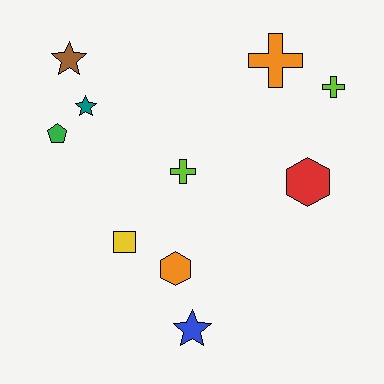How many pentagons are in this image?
There is 1 pentagon.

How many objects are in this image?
There are 10 objects.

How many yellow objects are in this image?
There is 1 yellow object.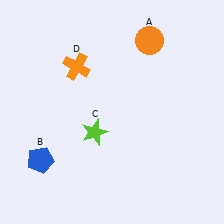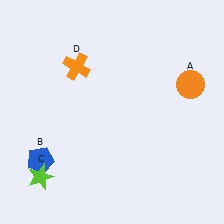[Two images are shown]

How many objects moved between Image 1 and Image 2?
2 objects moved between the two images.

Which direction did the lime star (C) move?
The lime star (C) moved left.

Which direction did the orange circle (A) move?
The orange circle (A) moved down.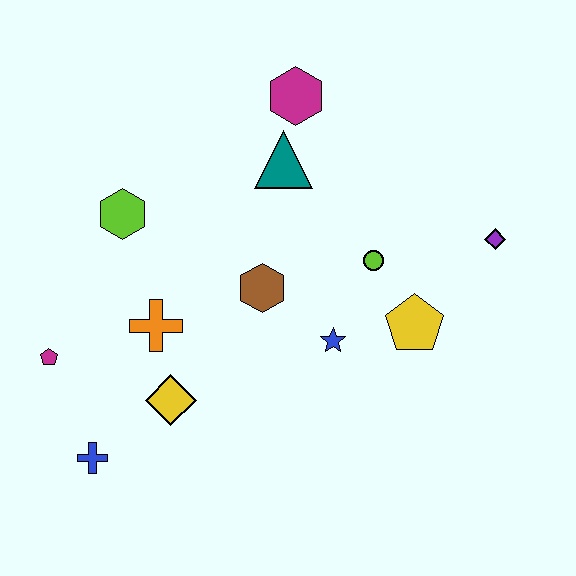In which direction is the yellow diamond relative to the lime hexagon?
The yellow diamond is below the lime hexagon.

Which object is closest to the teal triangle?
The magenta hexagon is closest to the teal triangle.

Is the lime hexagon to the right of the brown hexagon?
No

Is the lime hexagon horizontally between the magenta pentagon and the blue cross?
No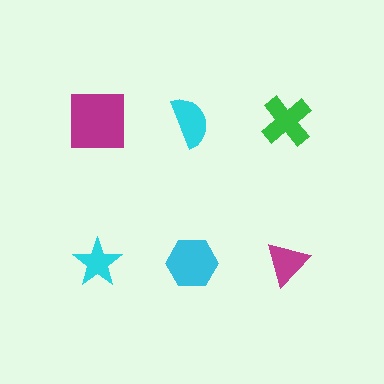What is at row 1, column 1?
A magenta square.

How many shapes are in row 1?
3 shapes.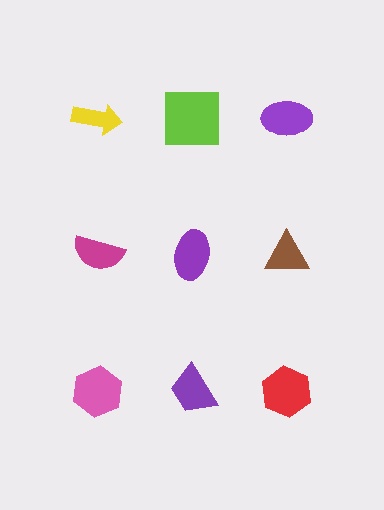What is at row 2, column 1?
A magenta semicircle.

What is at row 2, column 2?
A purple ellipse.